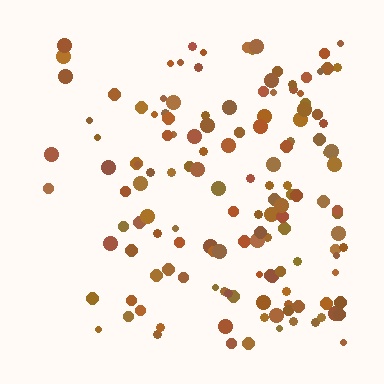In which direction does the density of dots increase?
From left to right, with the right side densest.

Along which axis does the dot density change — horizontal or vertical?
Horizontal.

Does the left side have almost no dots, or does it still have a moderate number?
Still a moderate number, just noticeably fewer than the right.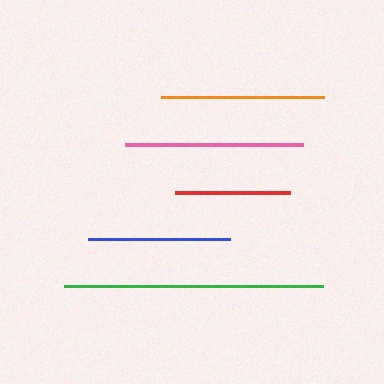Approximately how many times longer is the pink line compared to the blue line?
The pink line is approximately 1.2 times the length of the blue line.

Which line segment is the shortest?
The red line is the shortest at approximately 115 pixels.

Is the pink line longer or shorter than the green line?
The green line is longer than the pink line.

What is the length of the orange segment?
The orange segment is approximately 163 pixels long.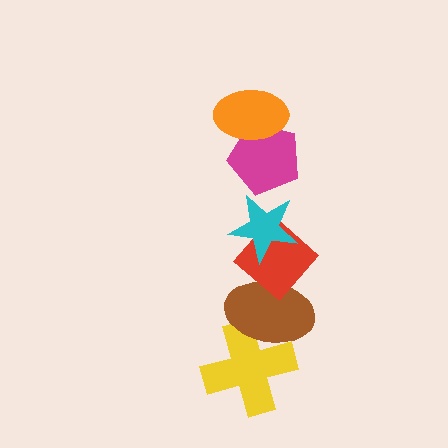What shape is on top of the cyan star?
The magenta pentagon is on top of the cyan star.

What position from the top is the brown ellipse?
The brown ellipse is 5th from the top.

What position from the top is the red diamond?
The red diamond is 4th from the top.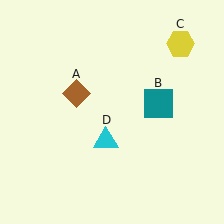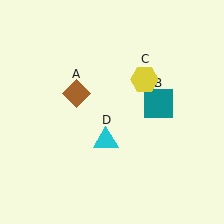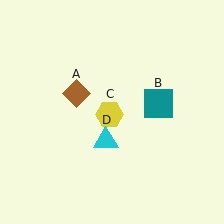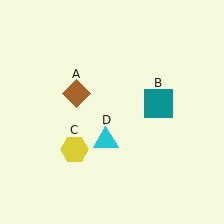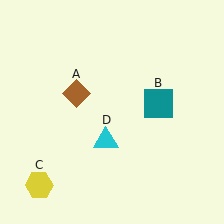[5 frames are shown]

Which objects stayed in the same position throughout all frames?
Brown diamond (object A) and teal square (object B) and cyan triangle (object D) remained stationary.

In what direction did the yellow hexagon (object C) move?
The yellow hexagon (object C) moved down and to the left.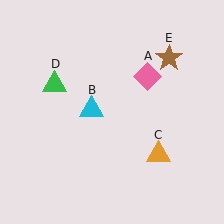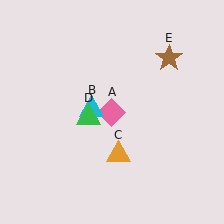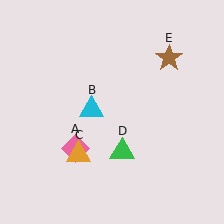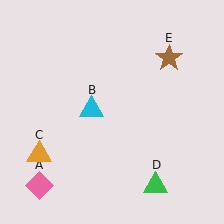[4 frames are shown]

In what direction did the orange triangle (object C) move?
The orange triangle (object C) moved left.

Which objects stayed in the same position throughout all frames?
Cyan triangle (object B) and brown star (object E) remained stationary.